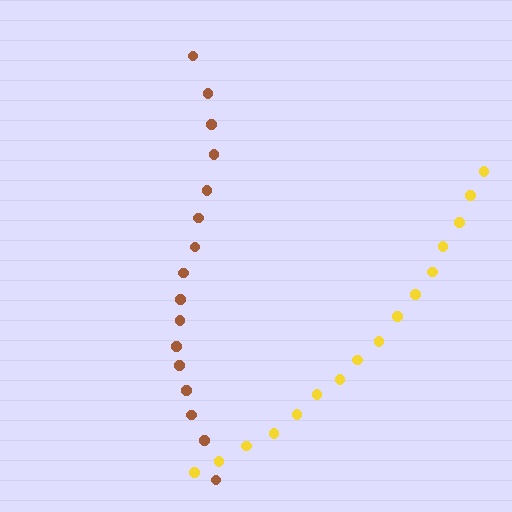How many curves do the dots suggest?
There are 2 distinct paths.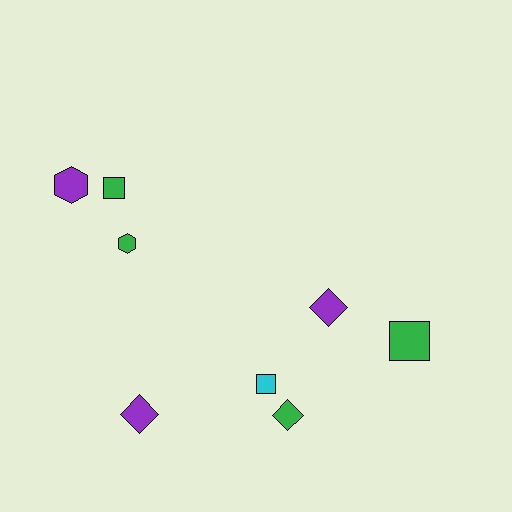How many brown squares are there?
There are no brown squares.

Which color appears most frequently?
Green, with 4 objects.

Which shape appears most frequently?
Square, with 3 objects.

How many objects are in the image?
There are 8 objects.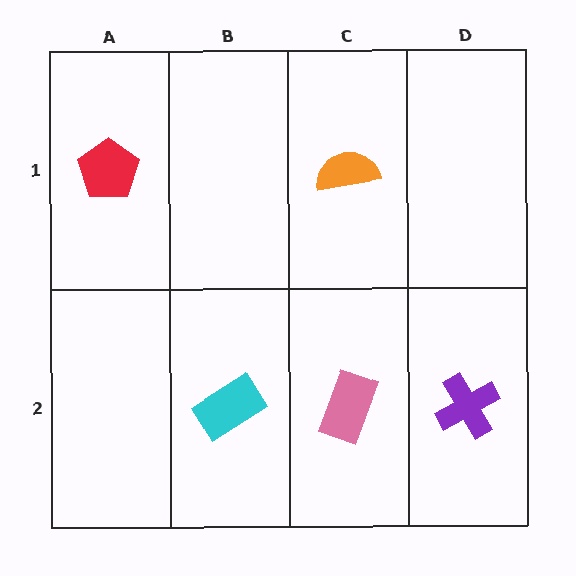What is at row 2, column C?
A pink rectangle.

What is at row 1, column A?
A red pentagon.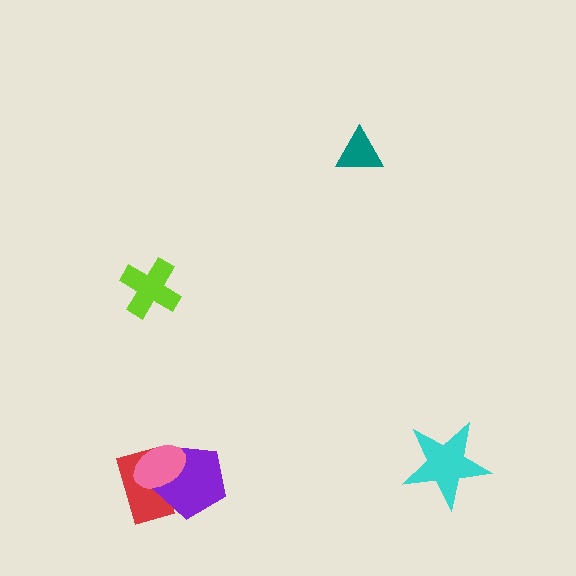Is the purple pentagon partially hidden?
Yes, it is partially covered by another shape.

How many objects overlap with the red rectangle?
2 objects overlap with the red rectangle.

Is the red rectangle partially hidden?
Yes, it is partially covered by another shape.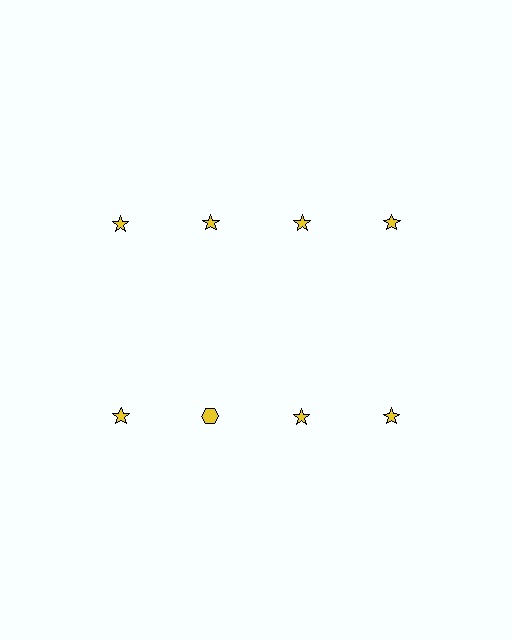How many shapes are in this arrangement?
There are 8 shapes arranged in a grid pattern.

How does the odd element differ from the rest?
It has a different shape: hexagon instead of star.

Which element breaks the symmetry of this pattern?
The yellow hexagon in the second row, second from left column breaks the symmetry. All other shapes are yellow stars.